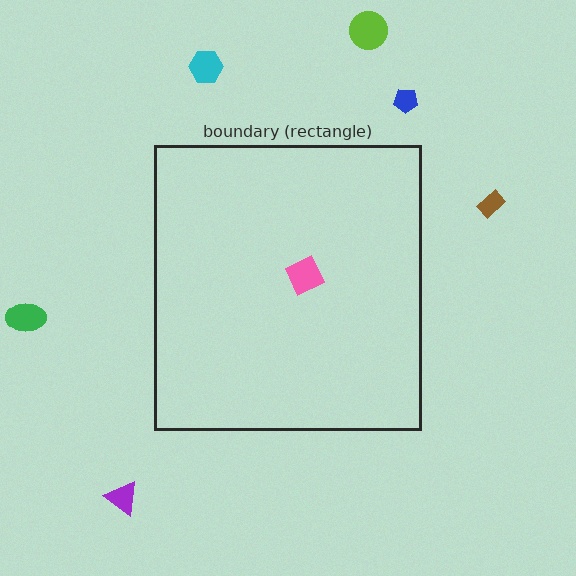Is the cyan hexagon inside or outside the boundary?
Outside.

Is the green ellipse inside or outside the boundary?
Outside.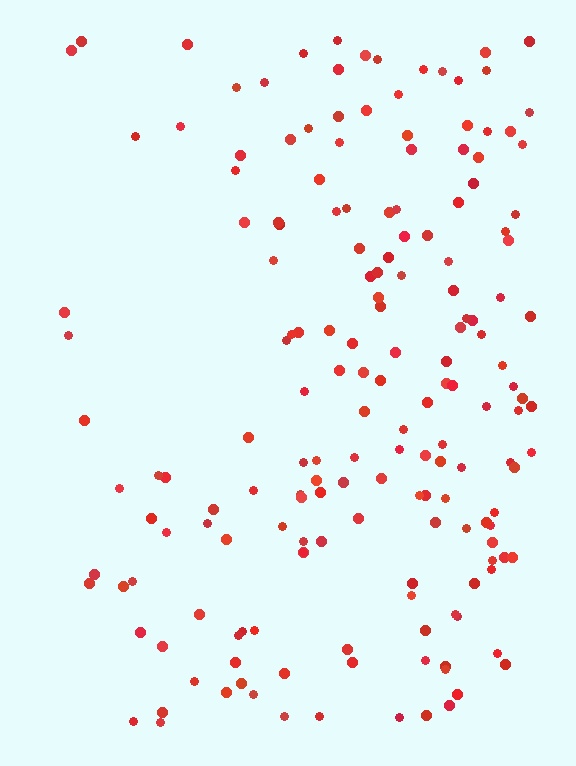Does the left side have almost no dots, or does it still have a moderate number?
Still a moderate number, just noticeably fewer than the right.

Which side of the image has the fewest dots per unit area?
The left.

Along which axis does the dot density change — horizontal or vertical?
Horizontal.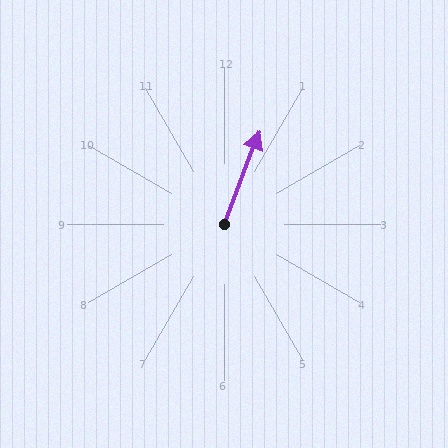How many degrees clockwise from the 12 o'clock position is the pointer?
Approximately 21 degrees.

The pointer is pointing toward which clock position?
Roughly 1 o'clock.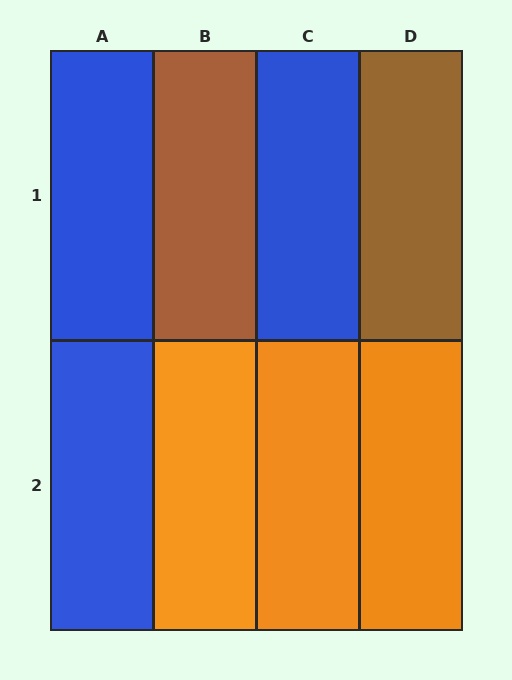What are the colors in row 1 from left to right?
Blue, brown, blue, brown.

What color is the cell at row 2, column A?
Blue.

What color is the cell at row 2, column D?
Orange.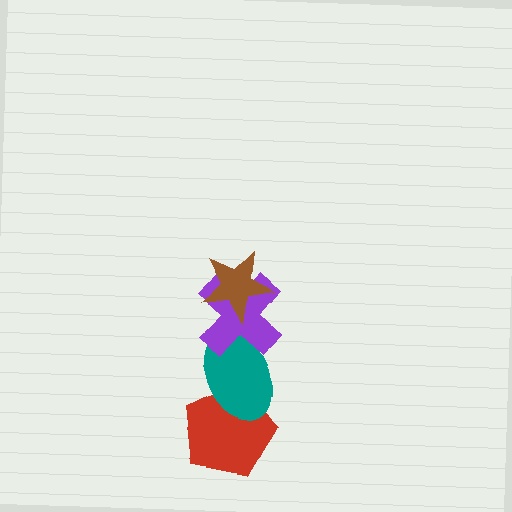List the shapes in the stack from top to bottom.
From top to bottom: the brown star, the purple cross, the teal ellipse, the red pentagon.